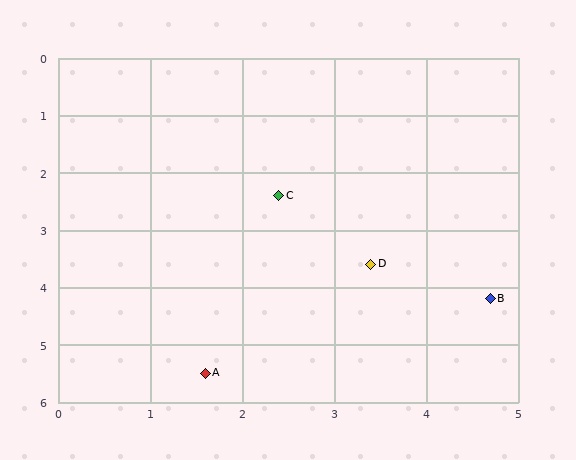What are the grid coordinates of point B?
Point B is at approximately (4.7, 4.2).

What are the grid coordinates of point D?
Point D is at approximately (3.4, 3.6).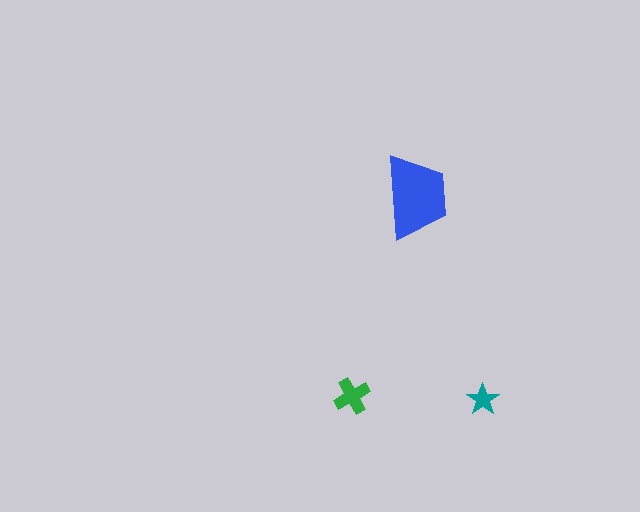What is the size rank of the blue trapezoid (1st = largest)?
1st.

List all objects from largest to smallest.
The blue trapezoid, the green cross, the teal star.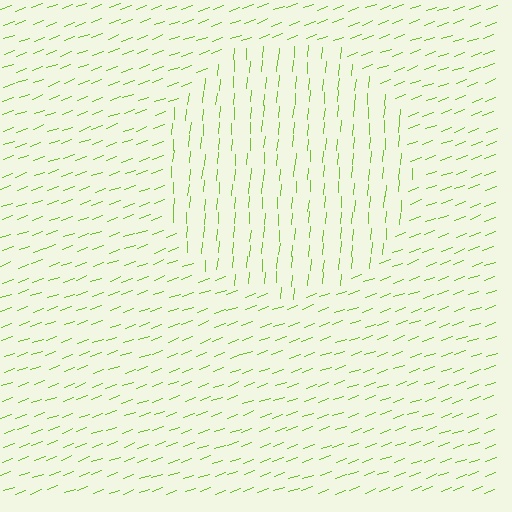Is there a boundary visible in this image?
Yes, there is a texture boundary formed by a change in line orientation.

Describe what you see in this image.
The image is filled with small lime line segments. A circle region in the image has lines oriented differently from the surrounding lines, creating a visible texture boundary.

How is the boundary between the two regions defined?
The boundary is defined purely by a change in line orientation (approximately 66 degrees difference). All lines are the same color and thickness.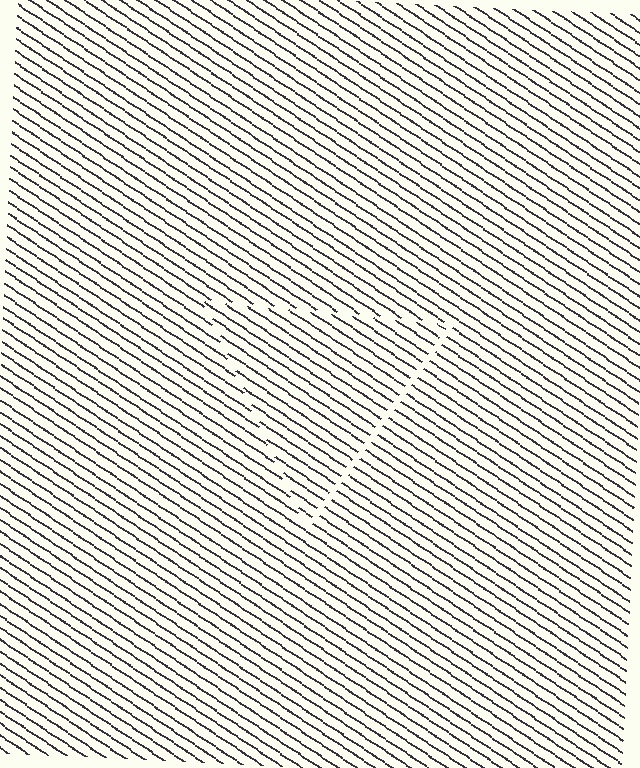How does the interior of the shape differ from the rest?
The interior of the shape contains the same grating, shifted by half a period — the contour is defined by the phase discontinuity where line-ends from the inner and outer gratings abut.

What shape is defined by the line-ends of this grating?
An illusory triangle. The interior of the shape contains the same grating, shifted by half a period — the contour is defined by the phase discontinuity where line-ends from the inner and outer gratings abut.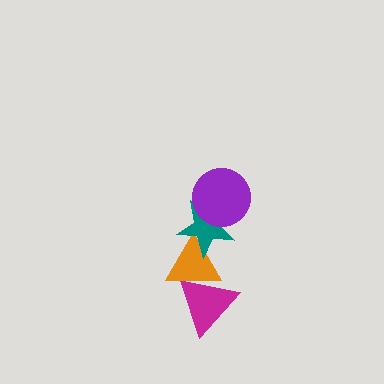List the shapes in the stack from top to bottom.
From top to bottom: the purple circle, the teal star, the orange triangle, the magenta triangle.